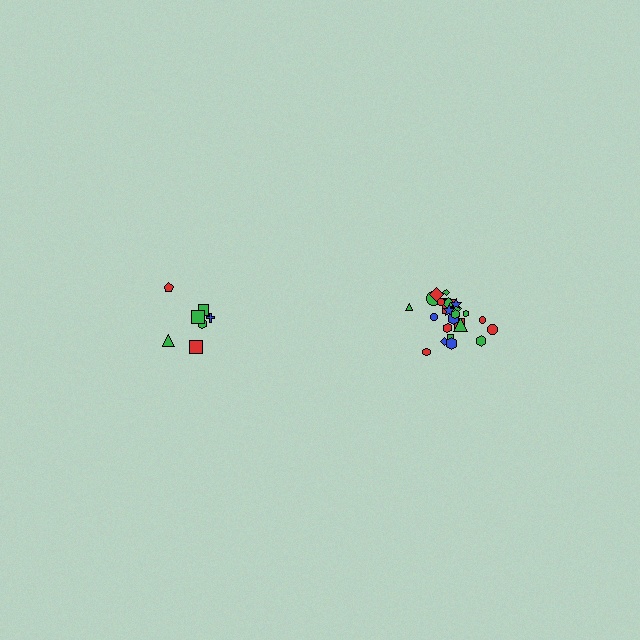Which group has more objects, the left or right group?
The right group.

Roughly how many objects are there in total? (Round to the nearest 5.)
Roughly 30 objects in total.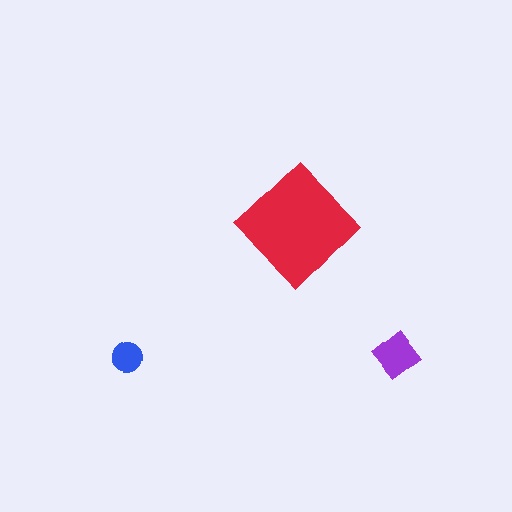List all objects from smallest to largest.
The blue circle, the purple diamond, the red diamond.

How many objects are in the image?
There are 3 objects in the image.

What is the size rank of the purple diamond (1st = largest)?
2nd.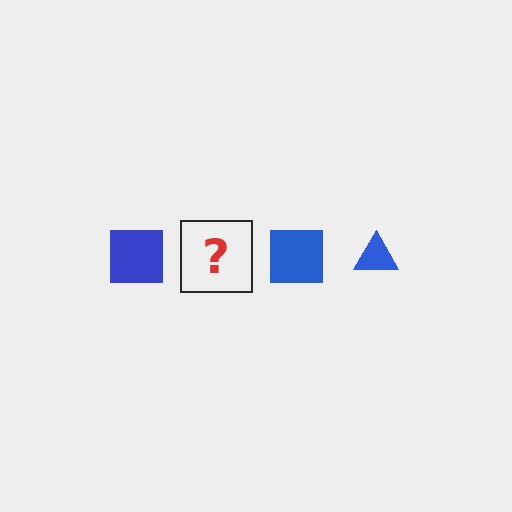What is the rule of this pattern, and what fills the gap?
The rule is that the pattern cycles through square, triangle shapes in blue. The gap should be filled with a blue triangle.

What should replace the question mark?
The question mark should be replaced with a blue triangle.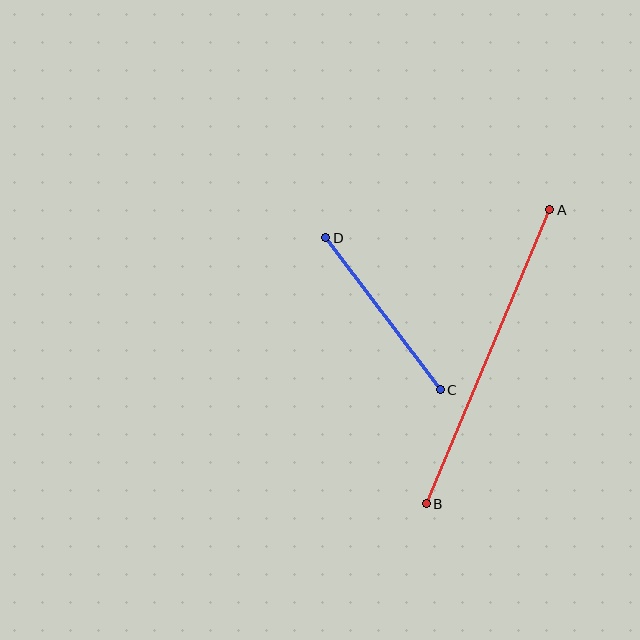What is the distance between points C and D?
The distance is approximately 190 pixels.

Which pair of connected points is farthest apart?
Points A and B are farthest apart.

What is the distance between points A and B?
The distance is approximately 319 pixels.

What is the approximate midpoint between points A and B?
The midpoint is at approximately (488, 357) pixels.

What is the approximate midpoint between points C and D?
The midpoint is at approximately (383, 314) pixels.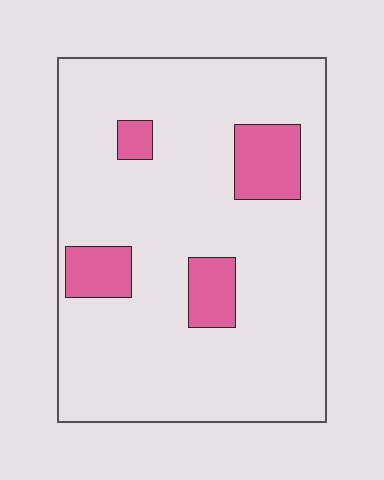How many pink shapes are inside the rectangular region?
4.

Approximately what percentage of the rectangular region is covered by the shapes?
Approximately 15%.